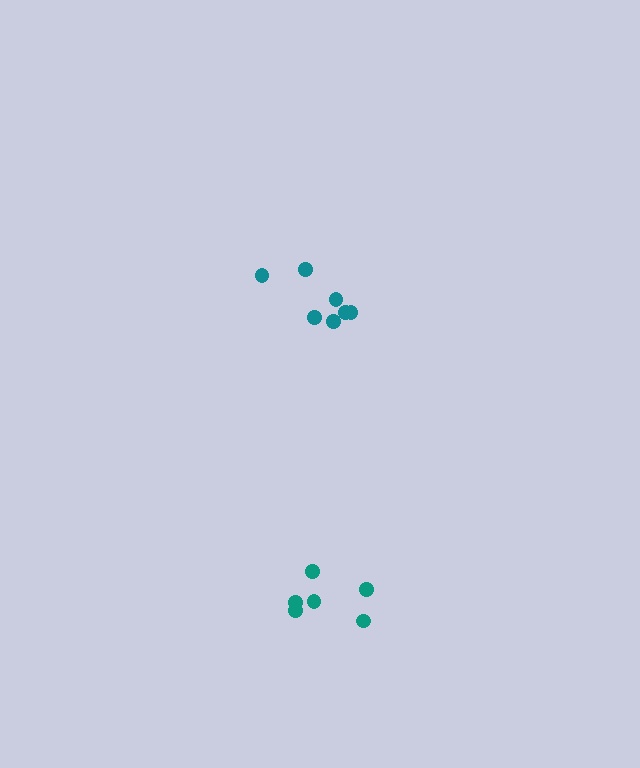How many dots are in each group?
Group 1: 6 dots, Group 2: 7 dots (13 total).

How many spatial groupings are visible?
There are 2 spatial groupings.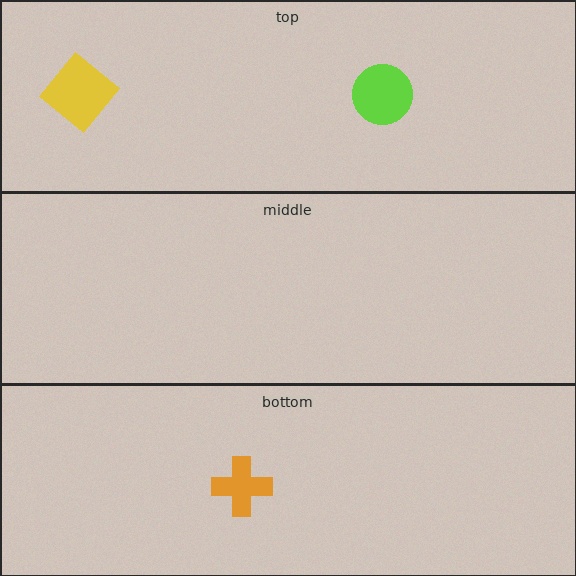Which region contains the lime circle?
The top region.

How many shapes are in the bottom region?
1.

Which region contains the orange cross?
The bottom region.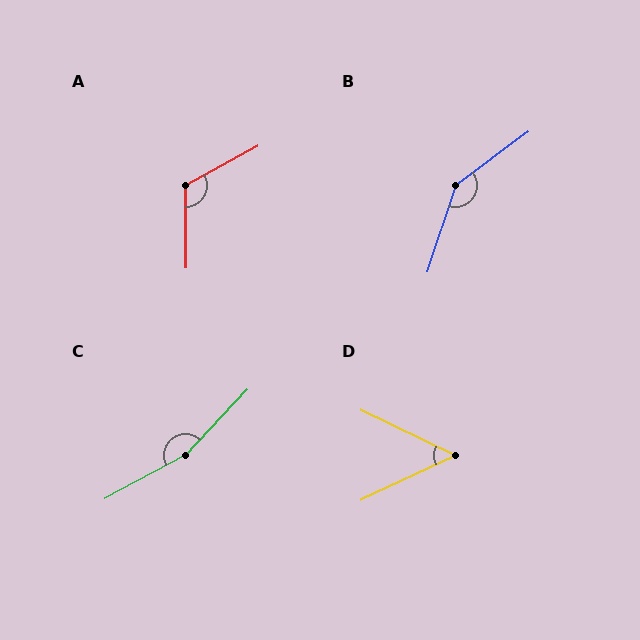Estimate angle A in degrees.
Approximately 118 degrees.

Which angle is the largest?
C, at approximately 161 degrees.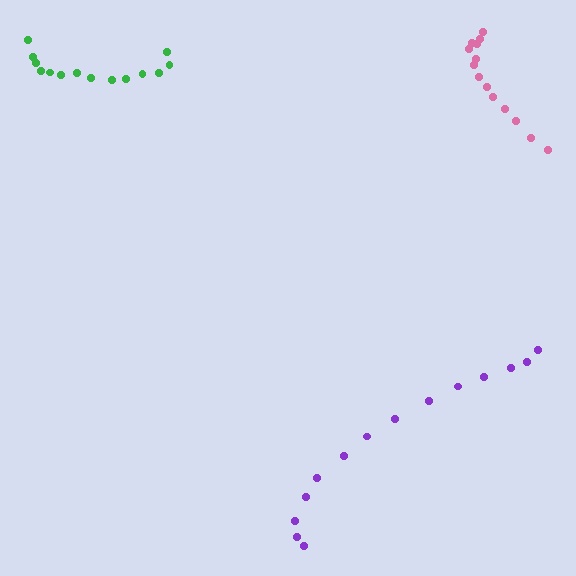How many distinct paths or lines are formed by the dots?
There are 3 distinct paths.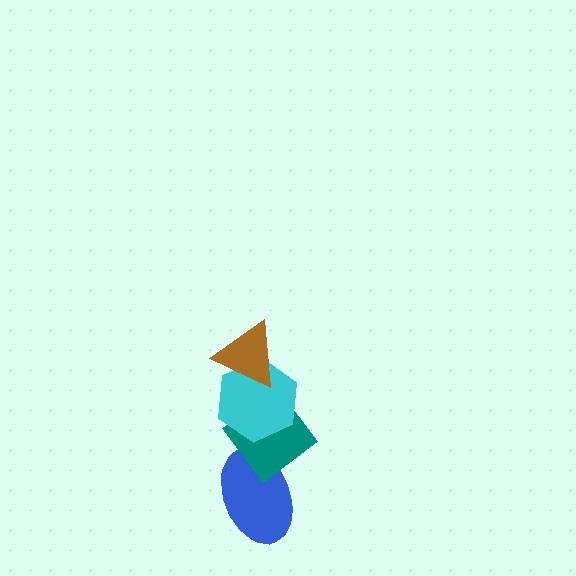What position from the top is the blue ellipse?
The blue ellipse is 4th from the top.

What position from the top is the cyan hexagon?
The cyan hexagon is 2nd from the top.